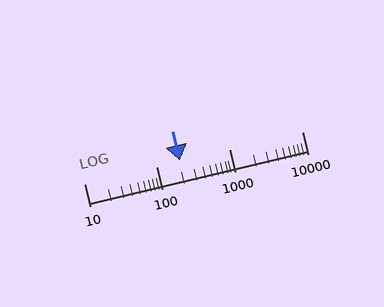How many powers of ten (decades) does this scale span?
The scale spans 3 decades, from 10 to 10000.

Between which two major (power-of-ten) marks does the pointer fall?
The pointer is between 100 and 1000.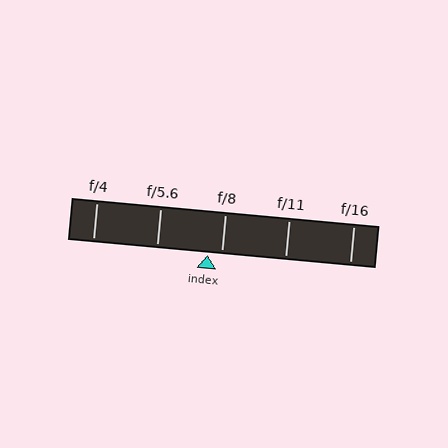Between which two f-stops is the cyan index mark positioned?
The index mark is between f/5.6 and f/8.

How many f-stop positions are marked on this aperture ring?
There are 5 f-stop positions marked.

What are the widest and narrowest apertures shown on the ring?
The widest aperture shown is f/4 and the narrowest is f/16.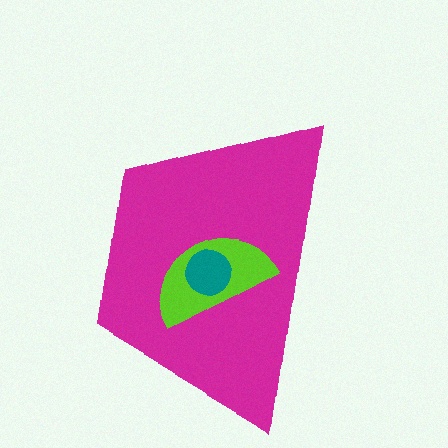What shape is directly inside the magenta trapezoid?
The lime semicircle.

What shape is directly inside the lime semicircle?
The teal circle.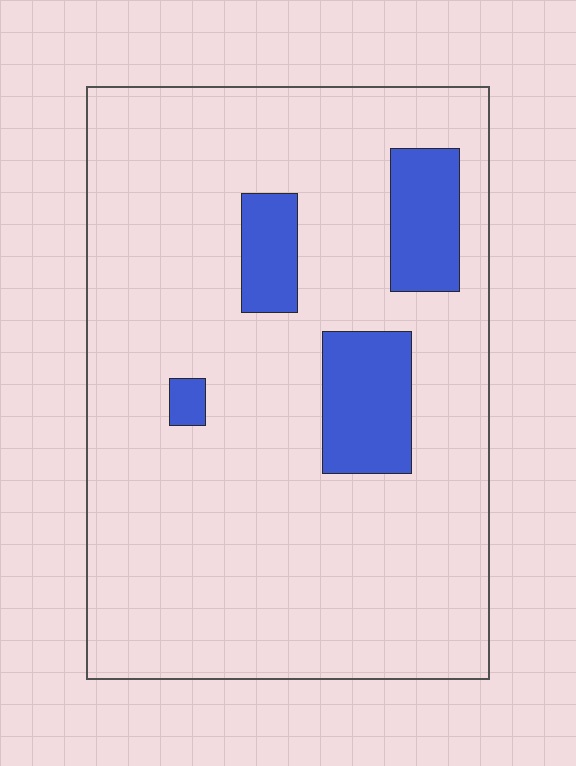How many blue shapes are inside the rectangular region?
4.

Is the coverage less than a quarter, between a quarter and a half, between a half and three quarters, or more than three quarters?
Less than a quarter.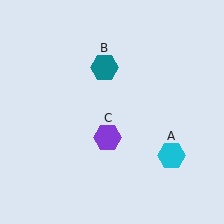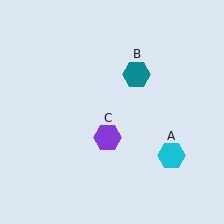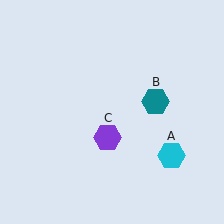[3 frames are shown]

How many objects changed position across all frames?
1 object changed position: teal hexagon (object B).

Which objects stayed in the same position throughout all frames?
Cyan hexagon (object A) and purple hexagon (object C) remained stationary.